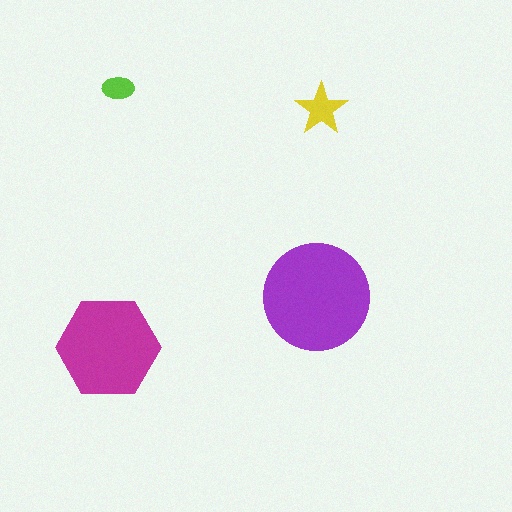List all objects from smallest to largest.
The lime ellipse, the yellow star, the magenta hexagon, the purple circle.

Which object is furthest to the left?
The magenta hexagon is leftmost.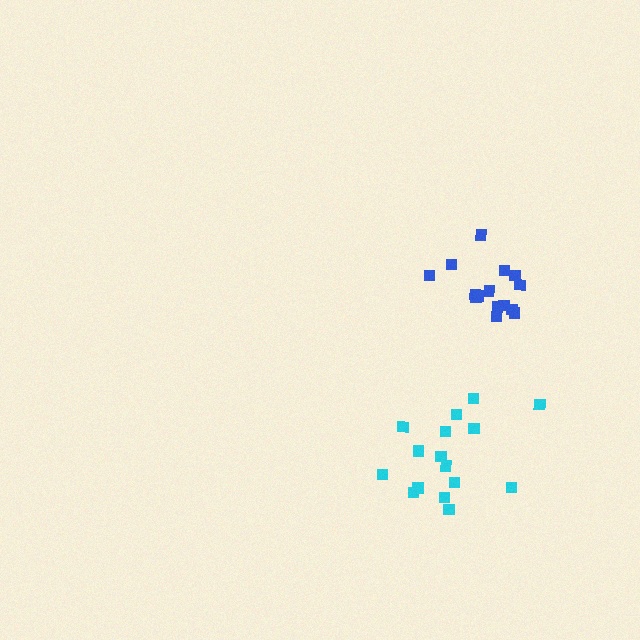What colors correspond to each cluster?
The clusters are colored: blue, cyan.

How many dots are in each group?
Group 1: 15 dots, Group 2: 16 dots (31 total).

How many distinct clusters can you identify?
There are 2 distinct clusters.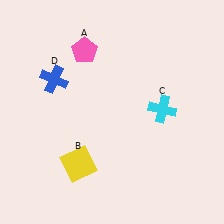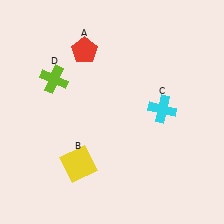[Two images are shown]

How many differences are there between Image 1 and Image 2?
There are 2 differences between the two images.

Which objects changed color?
A changed from pink to red. D changed from blue to lime.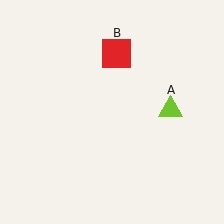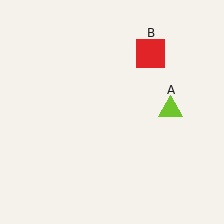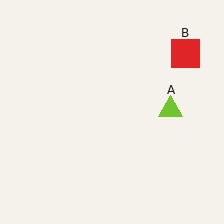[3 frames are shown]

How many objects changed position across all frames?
1 object changed position: red square (object B).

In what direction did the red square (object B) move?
The red square (object B) moved right.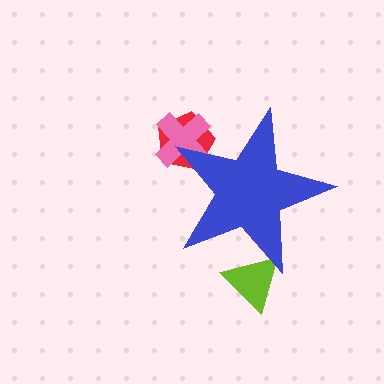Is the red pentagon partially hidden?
Yes, the red pentagon is partially hidden behind the blue star.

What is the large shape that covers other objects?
A blue star.